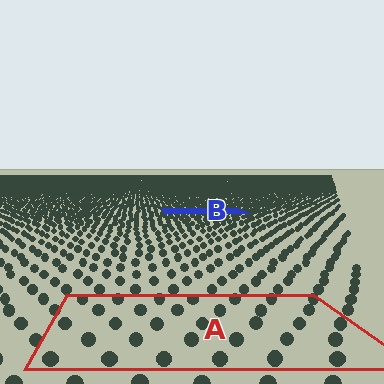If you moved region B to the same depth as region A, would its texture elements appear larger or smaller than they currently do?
They would appear larger. At a closer depth, the same texture elements are projected at a bigger on-screen size.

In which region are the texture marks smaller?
The texture marks are smaller in region B, because it is farther away.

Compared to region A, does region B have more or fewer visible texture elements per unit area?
Region B has more texture elements per unit area — they are packed more densely because it is farther away.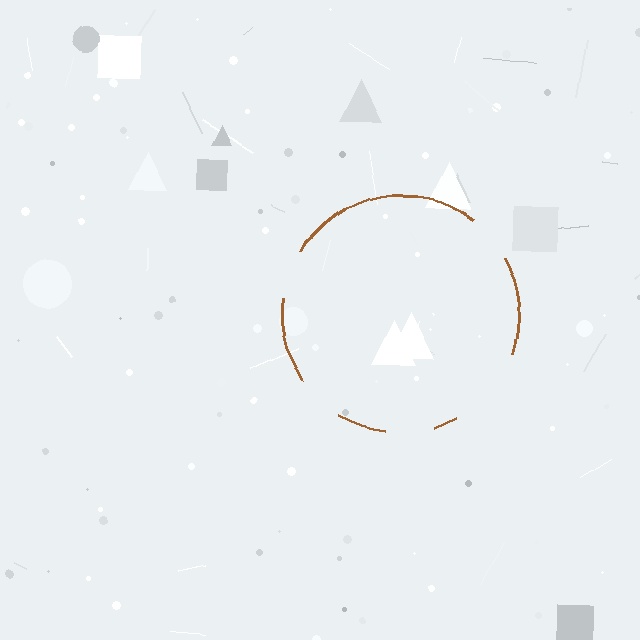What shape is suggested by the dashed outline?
The dashed outline suggests a circle.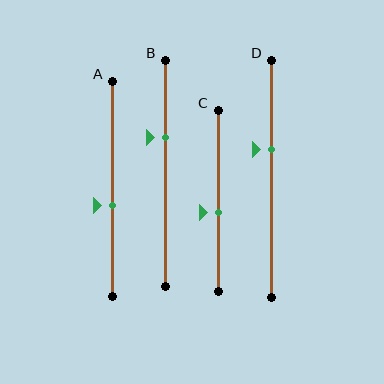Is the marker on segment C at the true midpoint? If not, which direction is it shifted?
No, the marker on segment C is shifted downward by about 7% of the segment length.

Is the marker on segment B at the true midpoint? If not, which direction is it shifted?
No, the marker on segment B is shifted upward by about 16% of the segment length.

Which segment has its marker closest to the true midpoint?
Segment C has its marker closest to the true midpoint.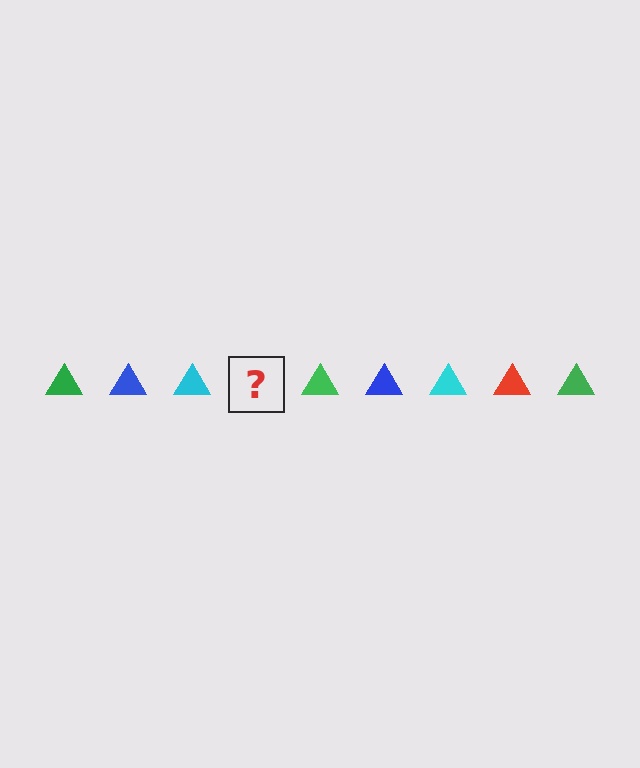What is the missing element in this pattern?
The missing element is a red triangle.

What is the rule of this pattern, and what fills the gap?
The rule is that the pattern cycles through green, blue, cyan, red triangles. The gap should be filled with a red triangle.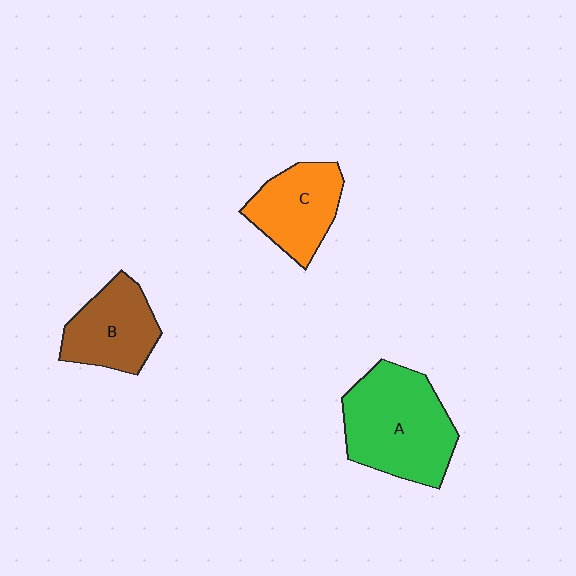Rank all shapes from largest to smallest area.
From largest to smallest: A (green), B (brown), C (orange).